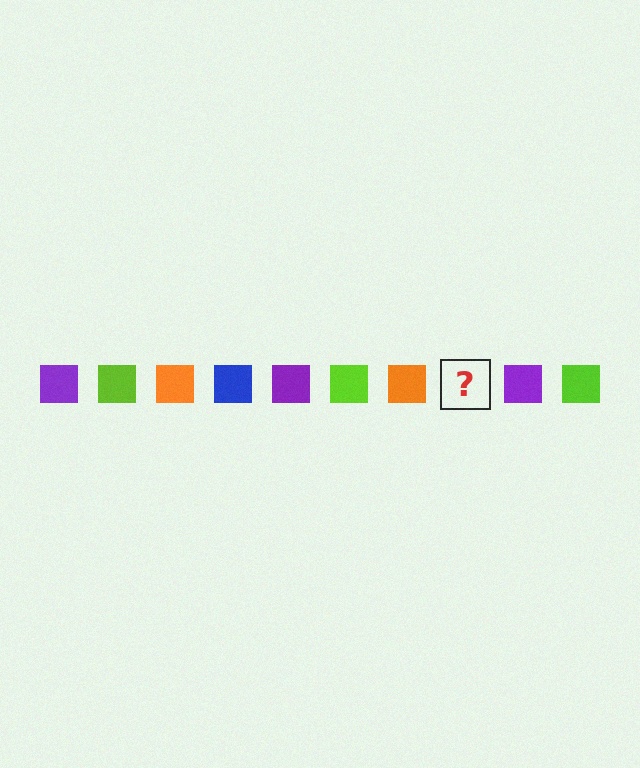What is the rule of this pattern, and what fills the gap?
The rule is that the pattern cycles through purple, lime, orange, blue squares. The gap should be filled with a blue square.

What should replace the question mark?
The question mark should be replaced with a blue square.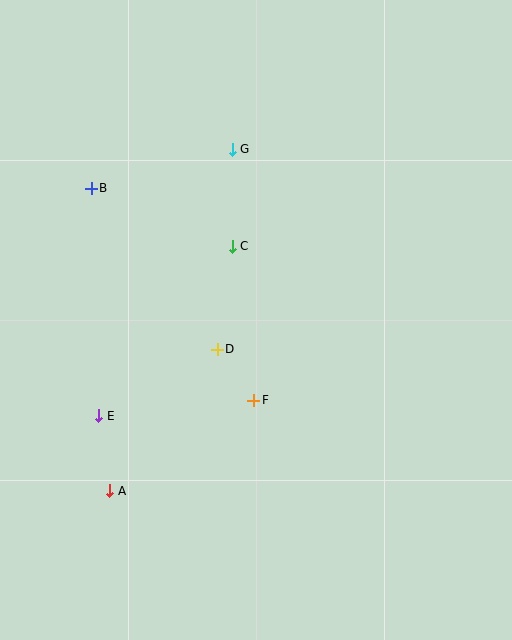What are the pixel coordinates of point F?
Point F is at (254, 400).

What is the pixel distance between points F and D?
The distance between F and D is 63 pixels.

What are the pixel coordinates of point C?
Point C is at (232, 246).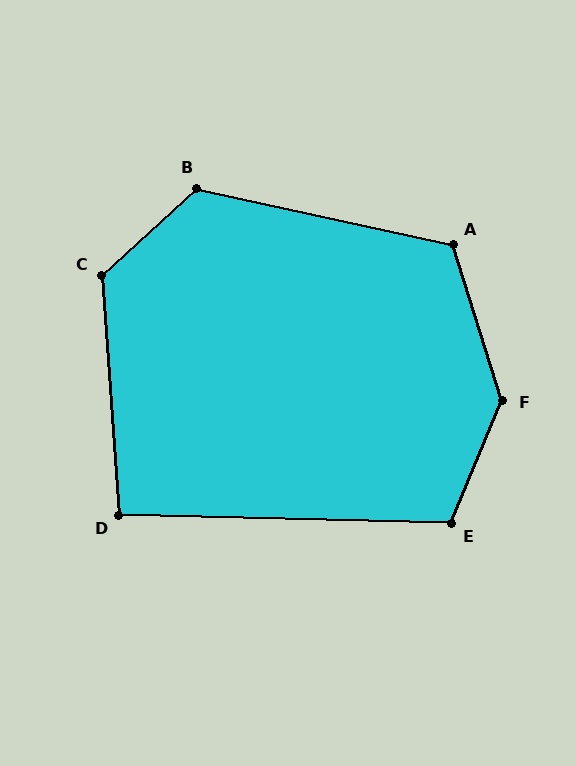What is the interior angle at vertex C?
Approximately 129 degrees (obtuse).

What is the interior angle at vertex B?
Approximately 125 degrees (obtuse).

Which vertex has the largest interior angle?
F, at approximately 140 degrees.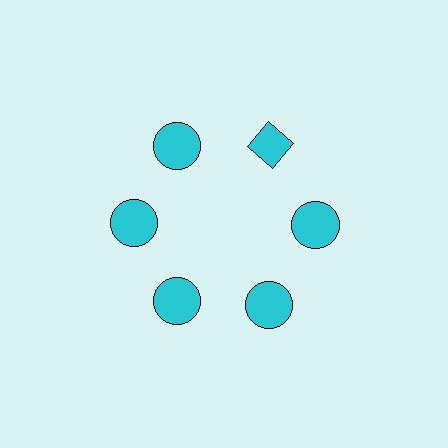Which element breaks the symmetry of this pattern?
The cyan diamond at roughly the 1 o'clock position breaks the symmetry. All other shapes are cyan circles.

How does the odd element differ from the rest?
It has a different shape: diamond instead of circle.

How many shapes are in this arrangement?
There are 6 shapes arranged in a ring pattern.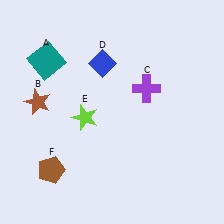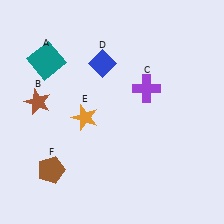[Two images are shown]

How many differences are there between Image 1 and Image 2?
There is 1 difference between the two images.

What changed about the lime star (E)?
In Image 1, E is lime. In Image 2, it changed to orange.